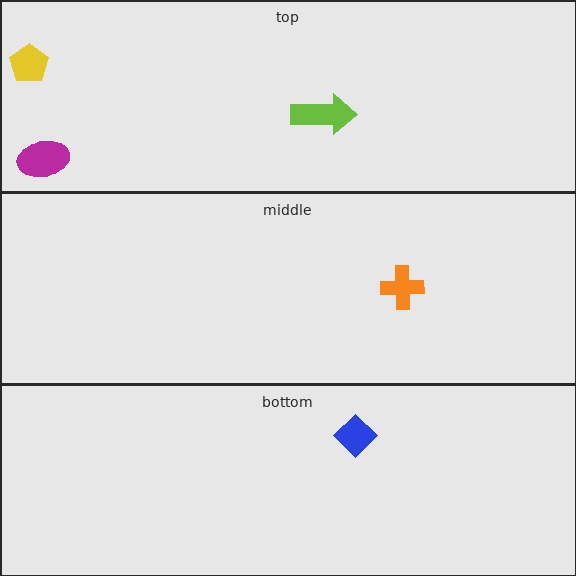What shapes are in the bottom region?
The blue diamond.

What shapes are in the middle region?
The orange cross.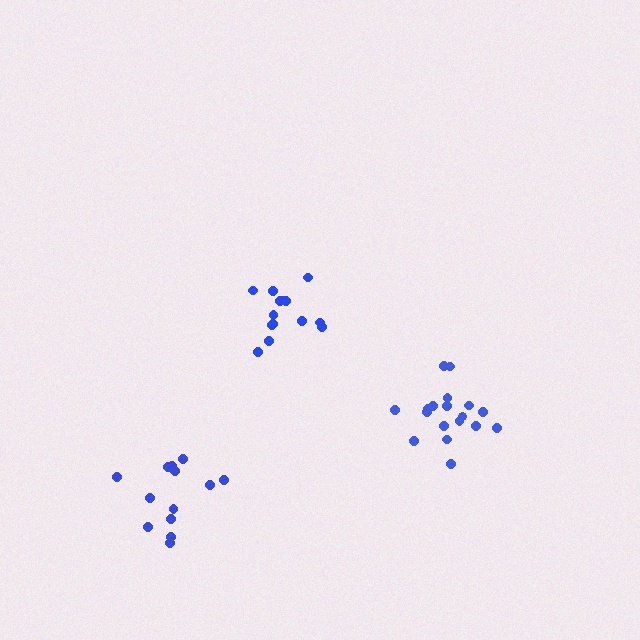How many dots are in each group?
Group 1: 14 dots, Group 2: 13 dots, Group 3: 18 dots (45 total).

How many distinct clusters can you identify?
There are 3 distinct clusters.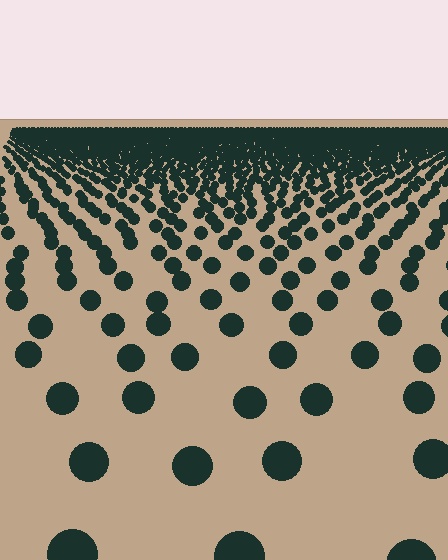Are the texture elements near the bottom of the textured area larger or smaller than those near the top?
Larger. Near the bottom, elements are closer to the viewer and appear at a bigger on-screen size.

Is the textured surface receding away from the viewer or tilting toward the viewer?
The surface is receding away from the viewer. Texture elements get smaller and denser toward the top.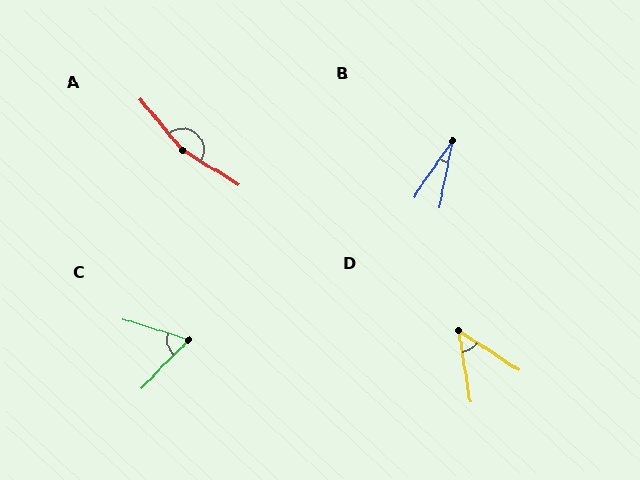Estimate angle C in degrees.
Approximately 62 degrees.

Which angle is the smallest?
B, at approximately 23 degrees.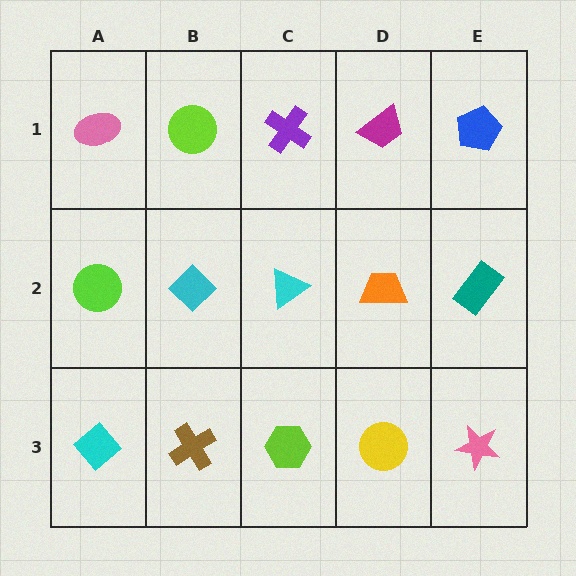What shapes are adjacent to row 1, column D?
An orange trapezoid (row 2, column D), a purple cross (row 1, column C), a blue pentagon (row 1, column E).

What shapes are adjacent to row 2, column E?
A blue pentagon (row 1, column E), a pink star (row 3, column E), an orange trapezoid (row 2, column D).